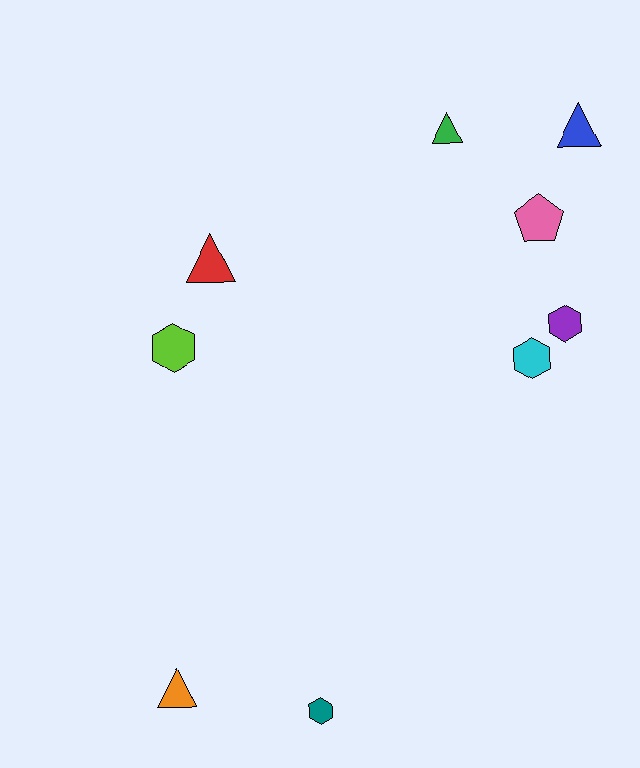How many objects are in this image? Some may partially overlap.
There are 9 objects.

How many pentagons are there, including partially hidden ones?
There is 1 pentagon.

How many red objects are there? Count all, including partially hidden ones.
There is 1 red object.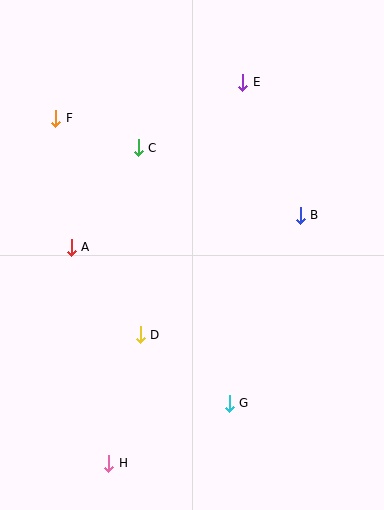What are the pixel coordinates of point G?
Point G is at (229, 403).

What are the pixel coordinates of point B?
Point B is at (300, 215).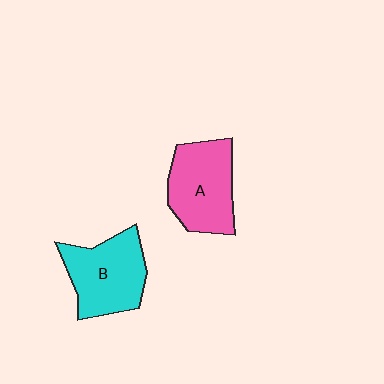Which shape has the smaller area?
Shape B (cyan).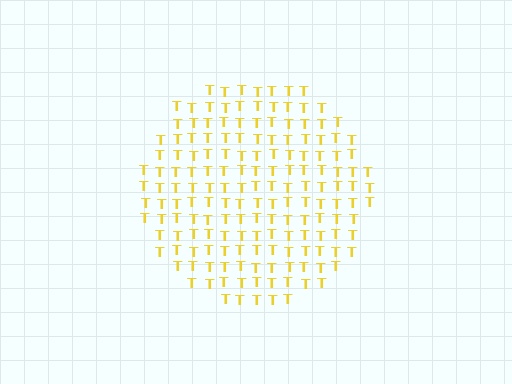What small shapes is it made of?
It is made of small letter T's.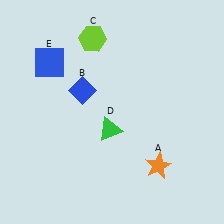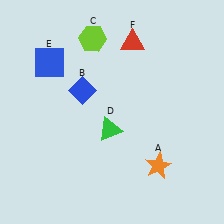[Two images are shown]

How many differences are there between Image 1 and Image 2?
There is 1 difference between the two images.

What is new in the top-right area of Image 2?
A red triangle (F) was added in the top-right area of Image 2.